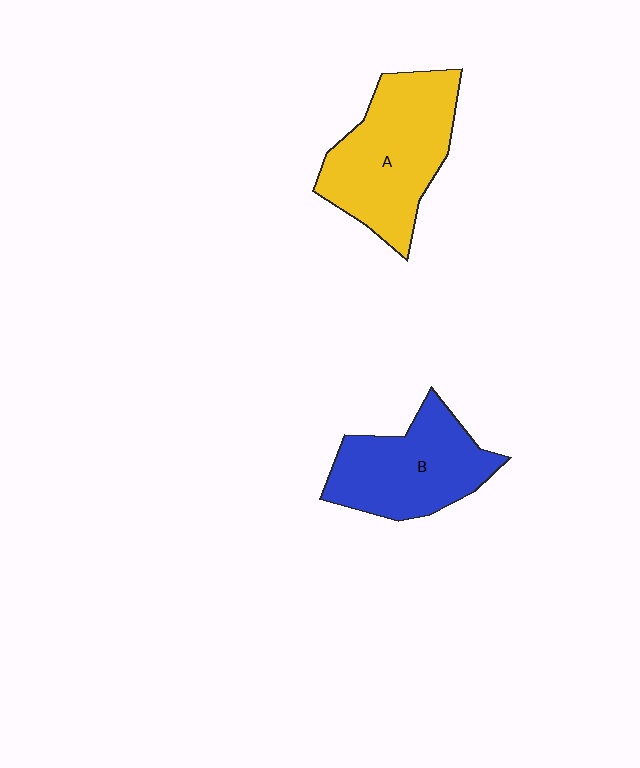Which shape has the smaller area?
Shape B (blue).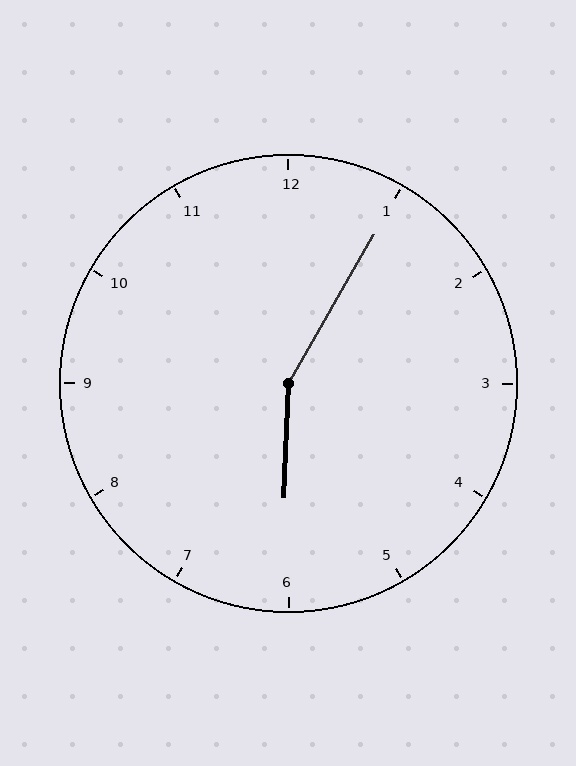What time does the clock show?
6:05.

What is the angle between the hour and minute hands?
Approximately 152 degrees.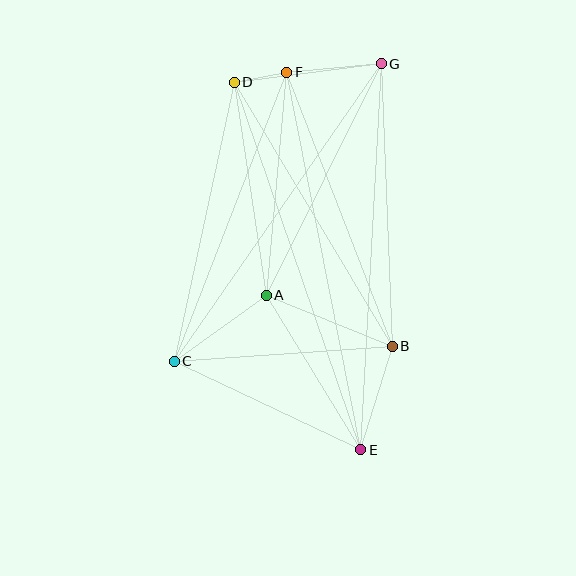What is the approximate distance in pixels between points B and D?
The distance between B and D is approximately 308 pixels.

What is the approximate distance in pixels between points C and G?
The distance between C and G is approximately 362 pixels.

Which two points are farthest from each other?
Points D and E are farthest from each other.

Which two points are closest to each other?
Points D and F are closest to each other.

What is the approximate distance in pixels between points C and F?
The distance between C and F is approximately 310 pixels.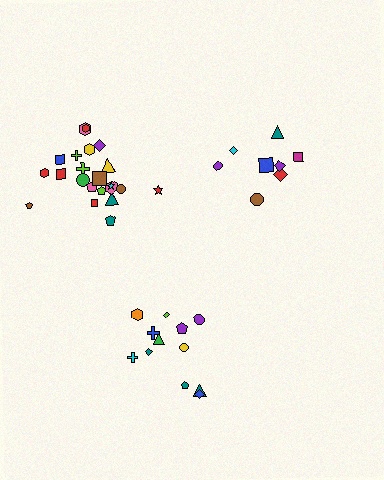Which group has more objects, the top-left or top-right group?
The top-left group.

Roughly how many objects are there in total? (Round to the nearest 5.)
Roughly 40 objects in total.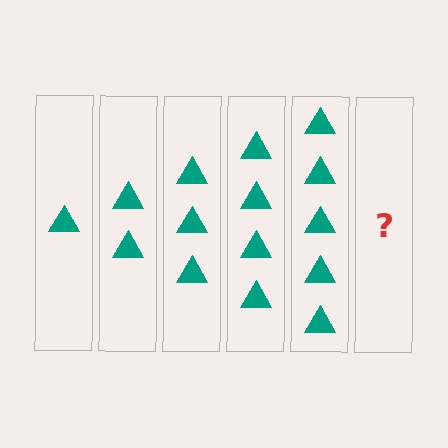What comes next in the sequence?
The next element should be 6 triangles.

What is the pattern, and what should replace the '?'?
The pattern is that each step adds one more triangle. The '?' should be 6 triangles.